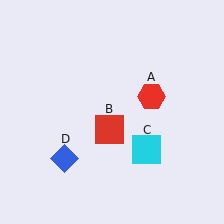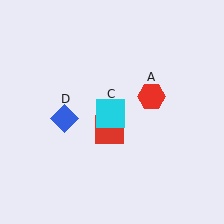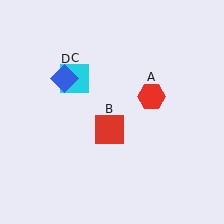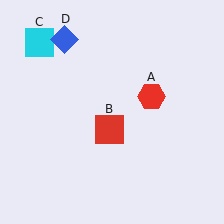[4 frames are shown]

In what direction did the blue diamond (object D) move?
The blue diamond (object D) moved up.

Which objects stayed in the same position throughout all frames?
Red hexagon (object A) and red square (object B) remained stationary.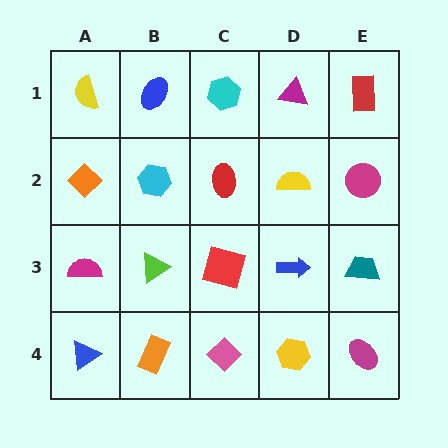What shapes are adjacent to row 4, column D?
A blue arrow (row 3, column D), a pink diamond (row 4, column C), a magenta ellipse (row 4, column E).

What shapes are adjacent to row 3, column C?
A red ellipse (row 2, column C), a pink diamond (row 4, column C), a lime triangle (row 3, column B), a blue arrow (row 3, column D).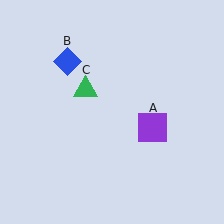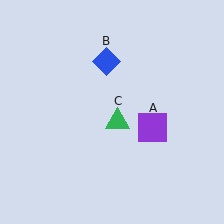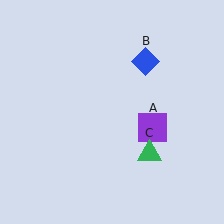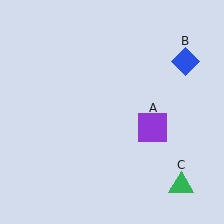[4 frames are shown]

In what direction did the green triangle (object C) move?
The green triangle (object C) moved down and to the right.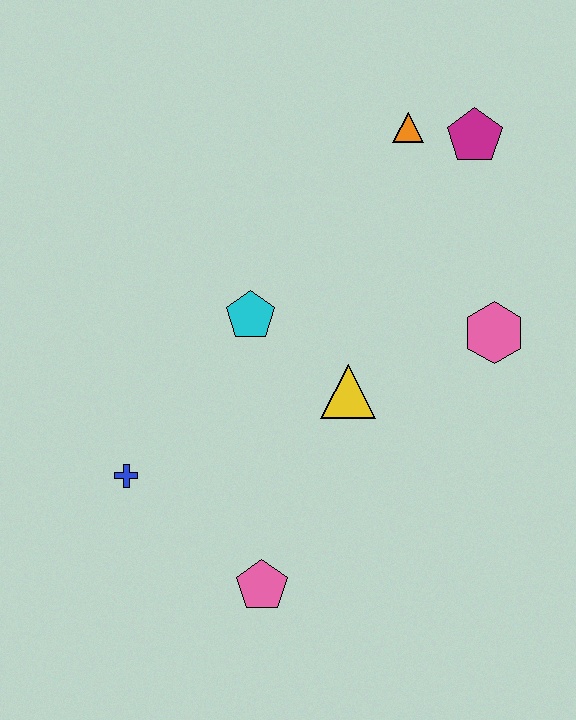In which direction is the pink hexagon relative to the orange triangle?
The pink hexagon is below the orange triangle.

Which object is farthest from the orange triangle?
The pink pentagon is farthest from the orange triangle.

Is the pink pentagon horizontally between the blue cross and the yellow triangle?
Yes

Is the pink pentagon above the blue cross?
No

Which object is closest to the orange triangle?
The magenta pentagon is closest to the orange triangle.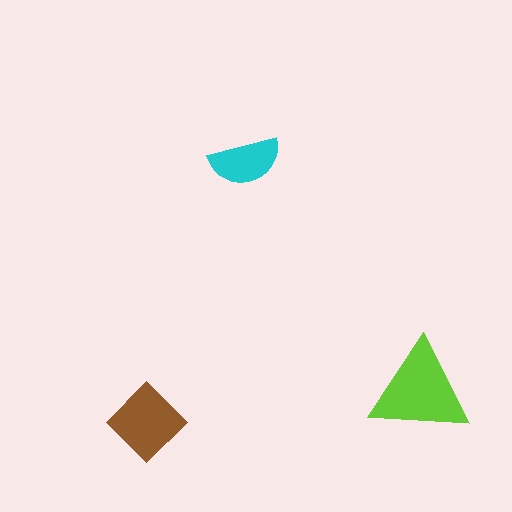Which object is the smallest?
The cyan semicircle.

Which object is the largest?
The lime triangle.